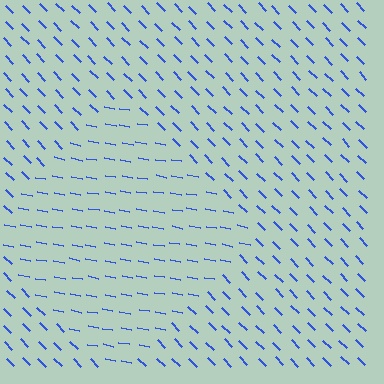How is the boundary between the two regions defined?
The boundary is defined purely by a change in line orientation (approximately 35 degrees difference). All lines are the same color and thickness.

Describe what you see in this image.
The image is filled with small blue line segments. A diamond region in the image has lines oriented differently from the surrounding lines, creating a visible texture boundary.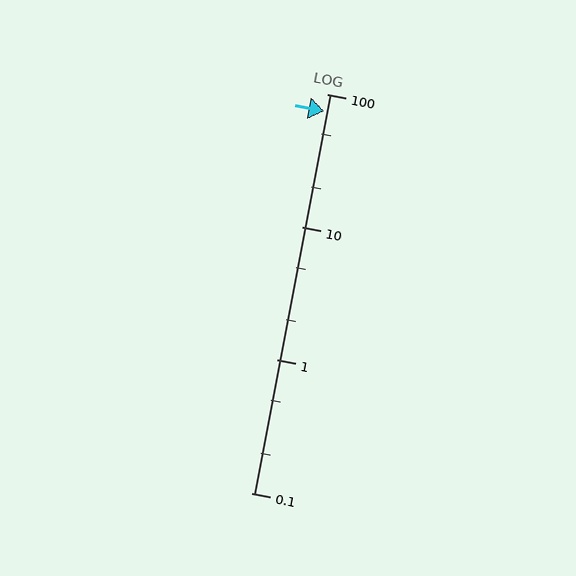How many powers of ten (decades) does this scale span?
The scale spans 3 decades, from 0.1 to 100.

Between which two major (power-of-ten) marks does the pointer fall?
The pointer is between 10 and 100.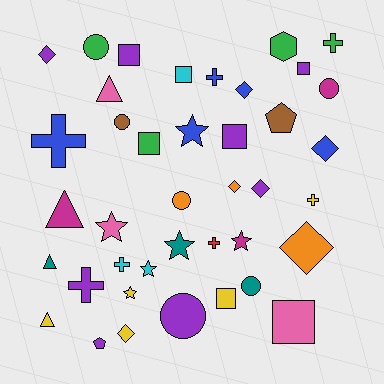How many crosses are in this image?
There are 7 crosses.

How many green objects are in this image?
There are 4 green objects.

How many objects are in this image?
There are 40 objects.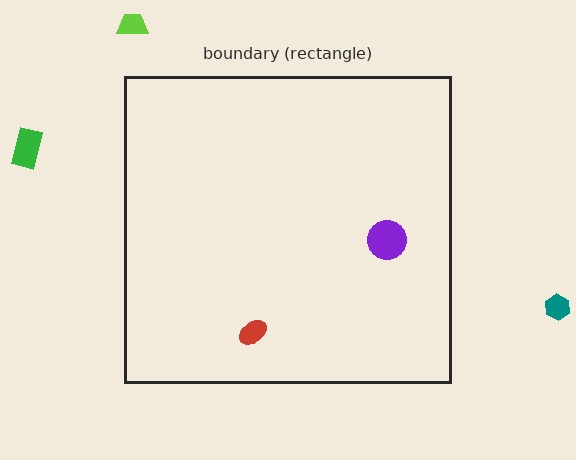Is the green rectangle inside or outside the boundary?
Outside.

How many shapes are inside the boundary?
2 inside, 3 outside.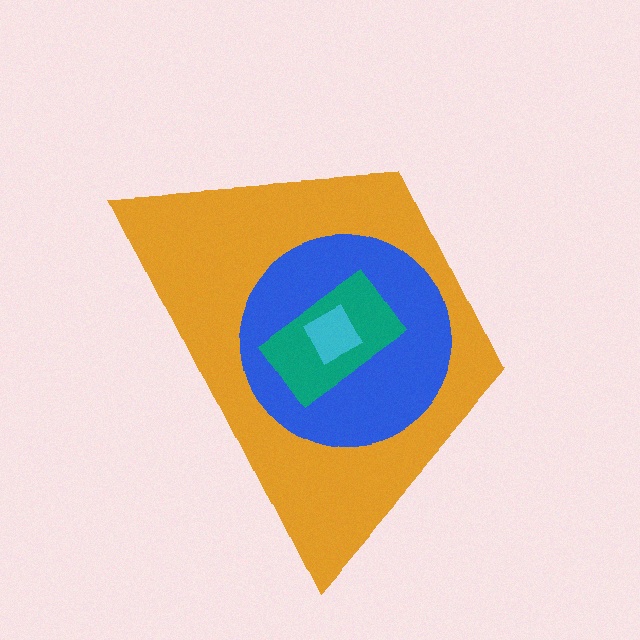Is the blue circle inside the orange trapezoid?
Yes.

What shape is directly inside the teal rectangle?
The cyan diamond.